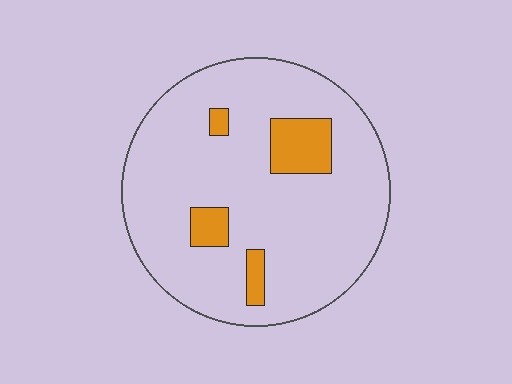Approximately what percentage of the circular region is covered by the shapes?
Approximately 10%.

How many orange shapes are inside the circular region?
4.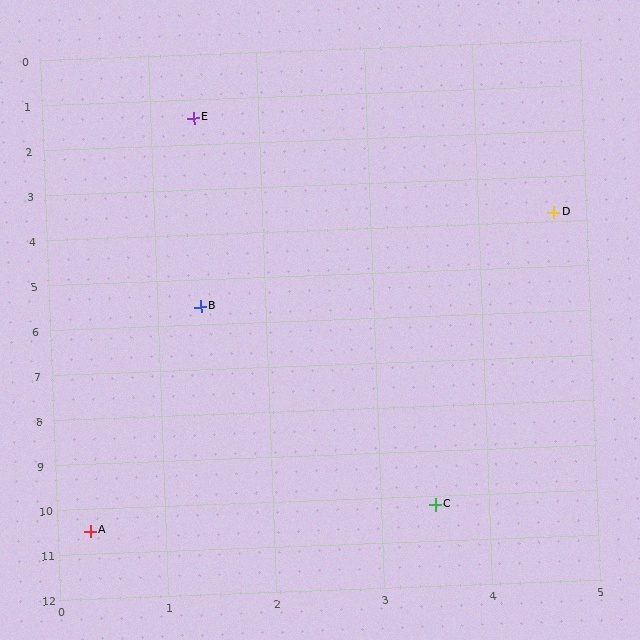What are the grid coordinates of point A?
Point A is at approximately (0.3, 10.5).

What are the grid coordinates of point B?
Point B is at approximately (1.4, 5.6).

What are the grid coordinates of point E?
Point E is at approximately (1.4, 1.4).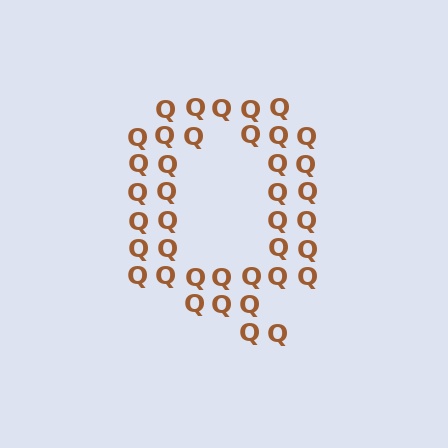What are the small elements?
The small elements are letter Q's.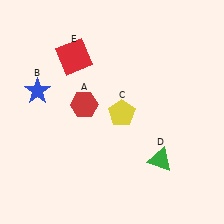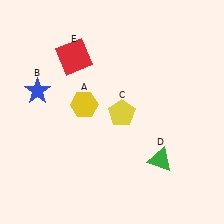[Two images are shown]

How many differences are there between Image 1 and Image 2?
There is 1 difference between the two images.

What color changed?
The hexagon (A) changed from red in Image 1 to yellow in Image 2.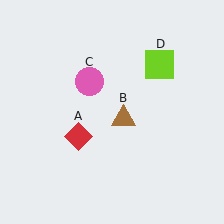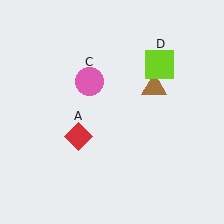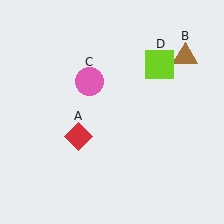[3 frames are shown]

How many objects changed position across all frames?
1 object changed position: brown triangle (object B).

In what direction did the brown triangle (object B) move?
The brown triangle (object B) moved up and to the right.